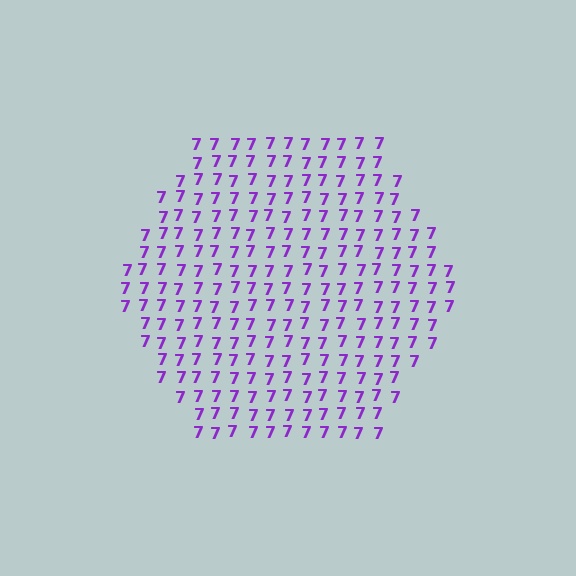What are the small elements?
The small elements are digit 7's.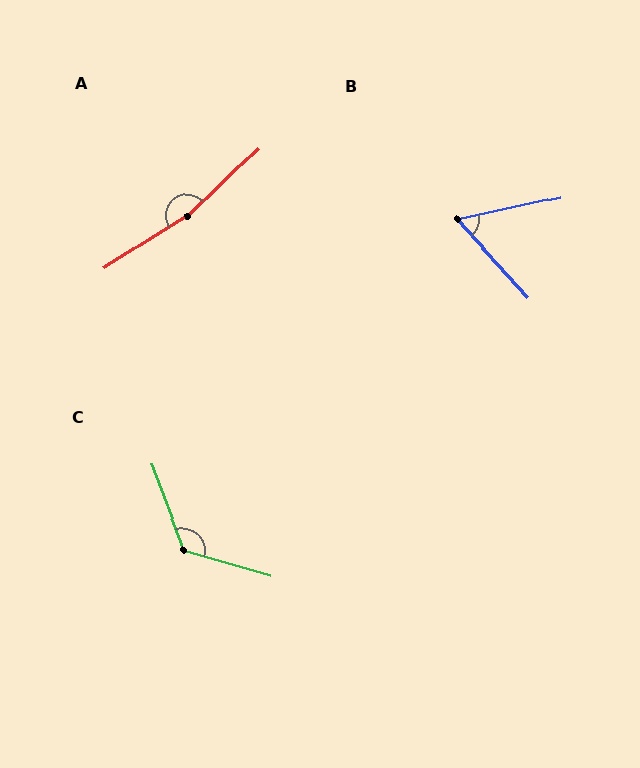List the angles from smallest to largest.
B (60°), C (127°), A (169°).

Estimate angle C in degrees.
Approximately 127 degrees.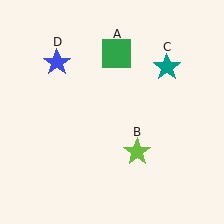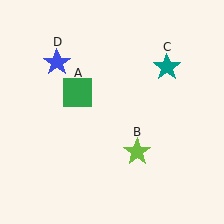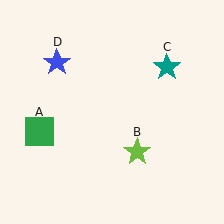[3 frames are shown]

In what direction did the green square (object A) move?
The green square (object A) moved down and to the left.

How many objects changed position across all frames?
1 object changed position: green square (object A).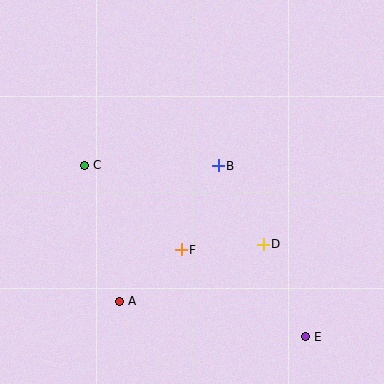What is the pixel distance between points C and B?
The distance between C and B is 133 pixels.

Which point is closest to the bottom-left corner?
Point A is closest to the bottom-left corner.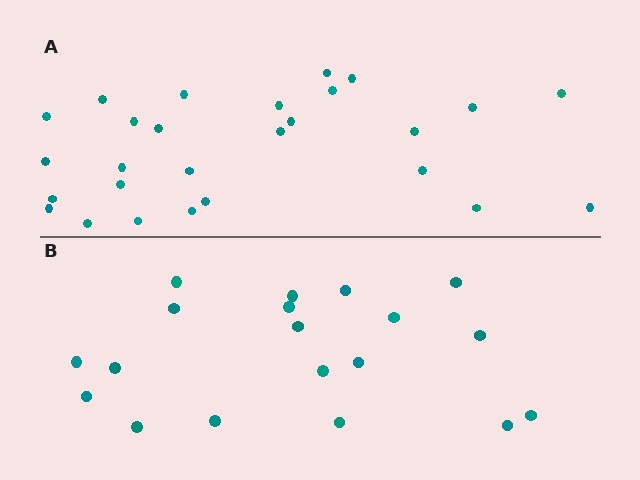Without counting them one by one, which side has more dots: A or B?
Region A (the top region) has more dots.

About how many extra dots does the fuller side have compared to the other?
Region A has roughly 8 or so more dots than region B.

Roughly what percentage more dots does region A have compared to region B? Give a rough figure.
About 40% more.